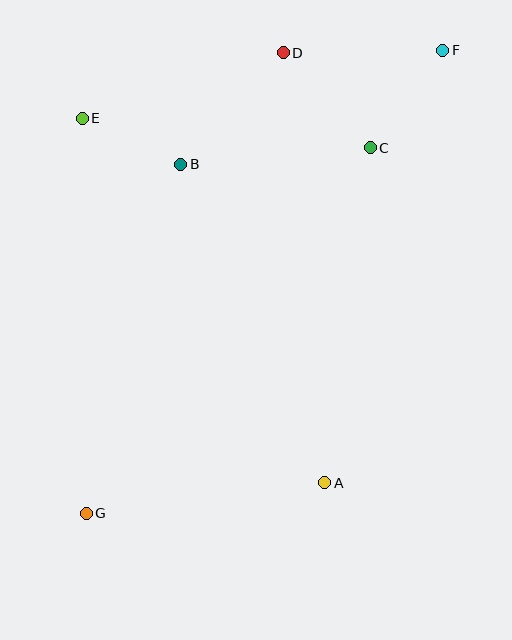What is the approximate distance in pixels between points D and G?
The distance between D and G is approximately 501 pixels.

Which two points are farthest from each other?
Points F and G are farthest from each other.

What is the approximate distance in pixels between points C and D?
The distance between C and D is approximately 129 pixels.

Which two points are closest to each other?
Points B and E are closest to each other.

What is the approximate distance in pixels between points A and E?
The distance between A and E is approximately 437 pixels.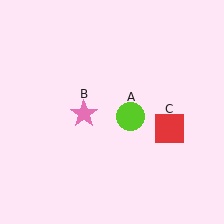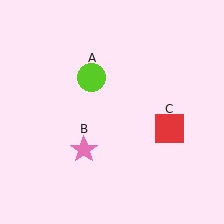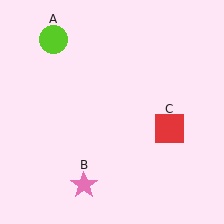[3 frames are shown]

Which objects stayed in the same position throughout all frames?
Red square (object C) remained stationary.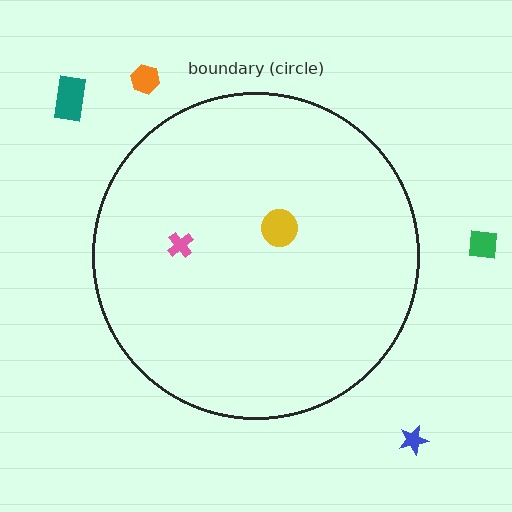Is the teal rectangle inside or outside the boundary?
Outside.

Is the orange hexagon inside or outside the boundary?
Outside.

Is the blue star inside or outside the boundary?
Outside.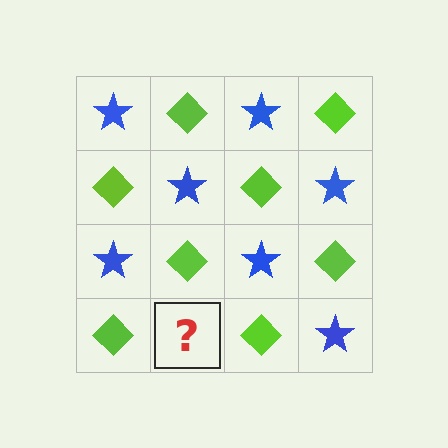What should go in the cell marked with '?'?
The missing cell should contain a blue star.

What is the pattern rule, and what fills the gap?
The rule is that it alternates blue star and lime diamond in a checkerboard pattern. The gap should be filled with a blue star.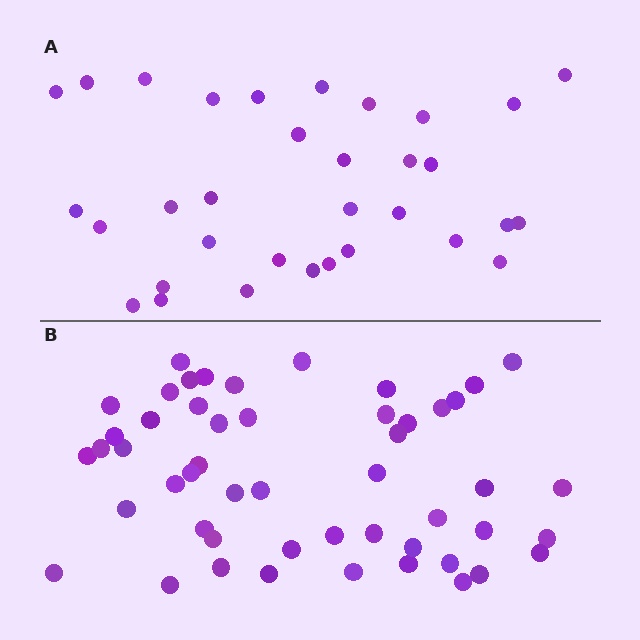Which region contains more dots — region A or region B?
Region B (the bottom region) has more dots.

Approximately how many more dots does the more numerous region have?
Region B has approximately 20 more dots than region A.